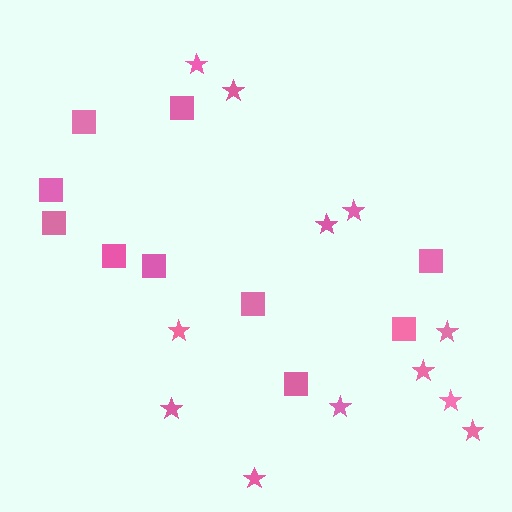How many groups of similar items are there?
There are 2 groups: one group of stars (12) and one group of squares (10).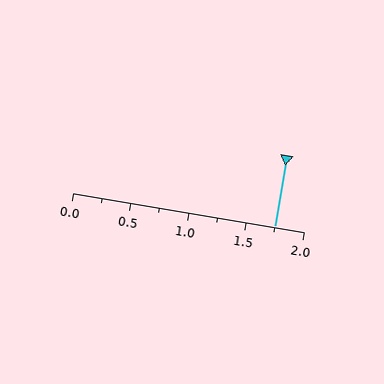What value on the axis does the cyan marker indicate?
The marker indicates approximately 1.75.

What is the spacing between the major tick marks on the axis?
The major ticks are spaced 0.5 apart.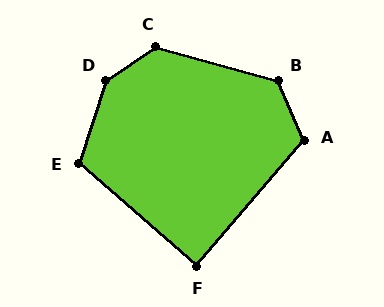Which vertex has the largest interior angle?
D, at approximately 142 degrees.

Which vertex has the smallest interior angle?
F, at approximately 89 degrees.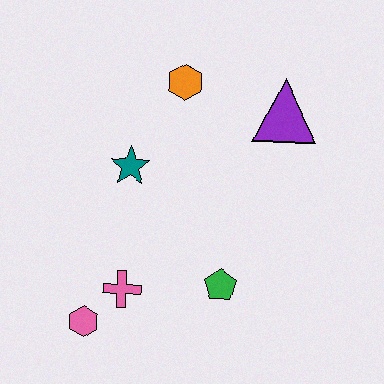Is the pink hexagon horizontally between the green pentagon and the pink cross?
No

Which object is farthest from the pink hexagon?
The purple triangle is farthest from the pink hexagon.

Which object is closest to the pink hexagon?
The pink cross is closest to the pink hexagon.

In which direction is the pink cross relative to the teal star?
The pink cross is below the teal star.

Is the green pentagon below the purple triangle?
Yes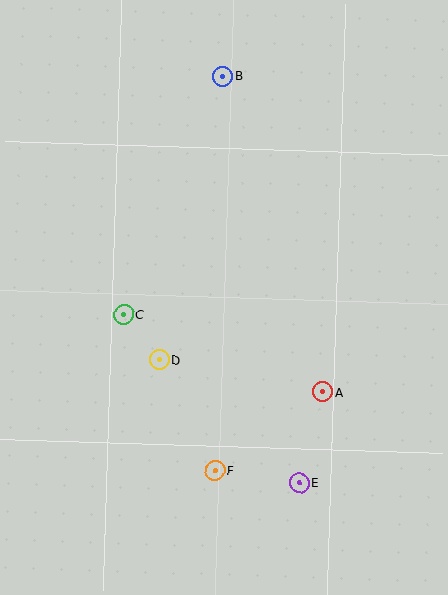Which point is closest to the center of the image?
Point D at (159, 360) is closest to the center.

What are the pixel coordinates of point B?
Point B is at (223, 76).